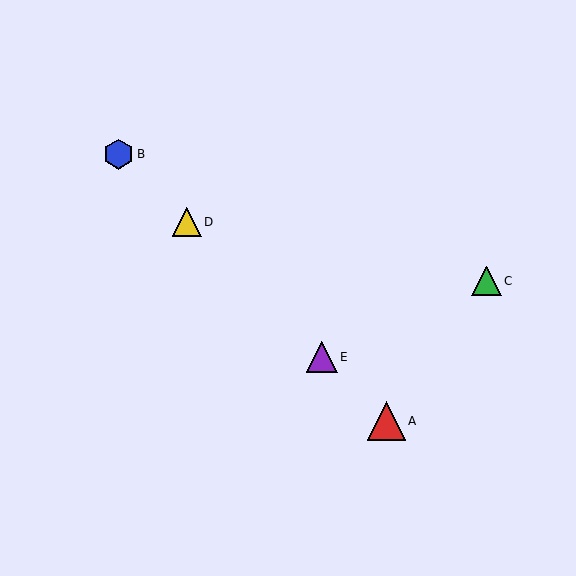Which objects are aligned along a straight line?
Objects A, B, D, E are aligned along a straight line.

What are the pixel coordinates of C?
Object C is at (487, 281).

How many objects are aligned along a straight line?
4 objects (A, B, D, E) are aligned along a straight line.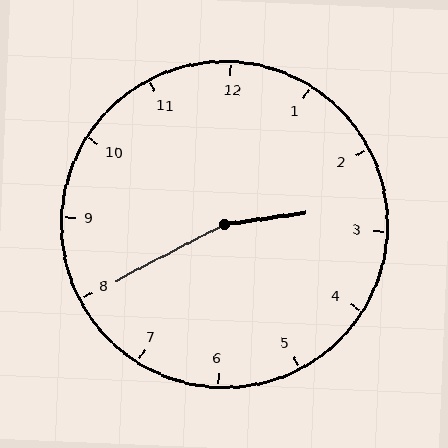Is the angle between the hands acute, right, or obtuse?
It is obtuse.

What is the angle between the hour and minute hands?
Approximately 160 degrees.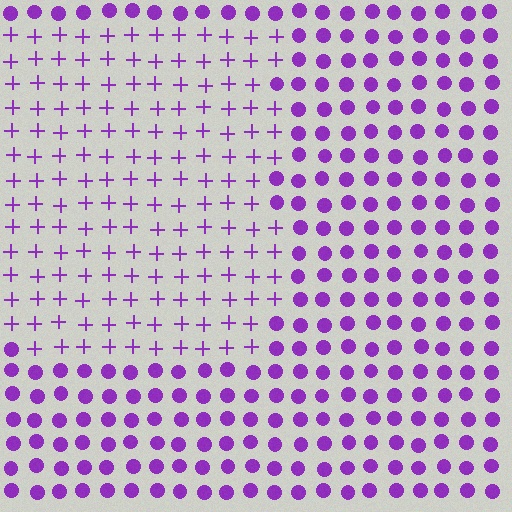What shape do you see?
I see a rectangle.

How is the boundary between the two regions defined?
The boundary is defined by a change in element shape: plus signs inside vs. circles outside. All elements share the same color and spacing.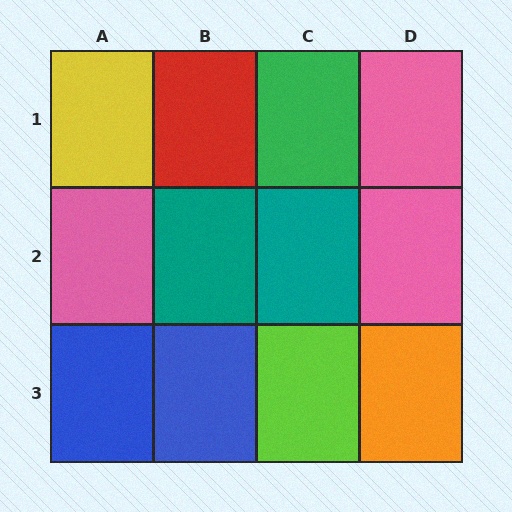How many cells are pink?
3 cells are pink.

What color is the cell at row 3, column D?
Orange.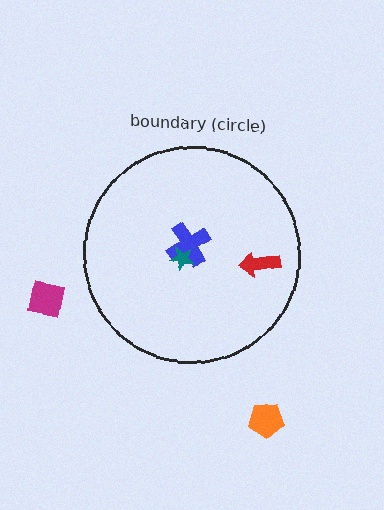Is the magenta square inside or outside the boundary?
Outside.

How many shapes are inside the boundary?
3 inside, 2 outside.